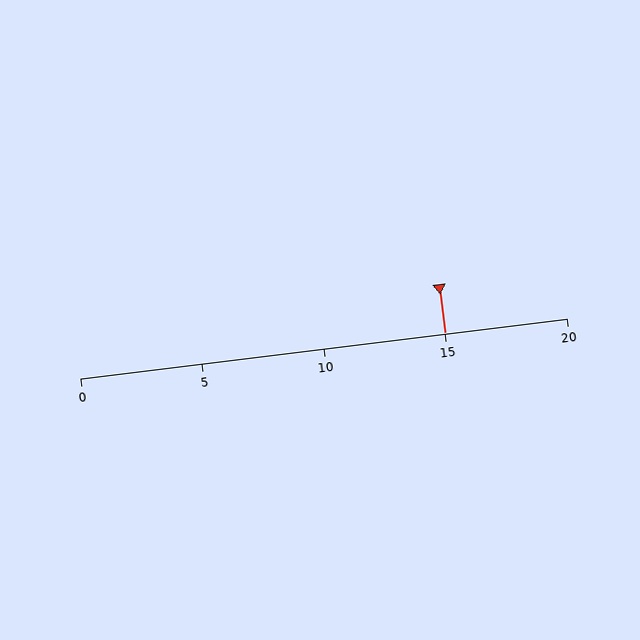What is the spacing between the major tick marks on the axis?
The major ticks are spaced 5 apart.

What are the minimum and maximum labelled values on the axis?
The axis runs from 0 to 20.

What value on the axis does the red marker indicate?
The marker indicates approximately 15.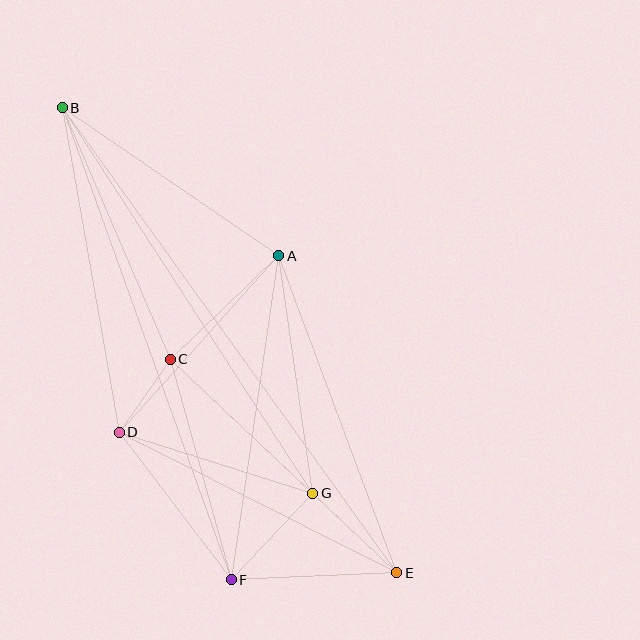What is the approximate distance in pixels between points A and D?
The distance between A and D is approximately 238 pixels.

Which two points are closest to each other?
Points C and D are closest to each other.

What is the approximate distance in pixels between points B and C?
The distance between B and C is approximately 274 pixels.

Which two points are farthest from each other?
Points B and E are farthest from each other.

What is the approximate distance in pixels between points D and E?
The distance between D and E is approximately 311 pixels.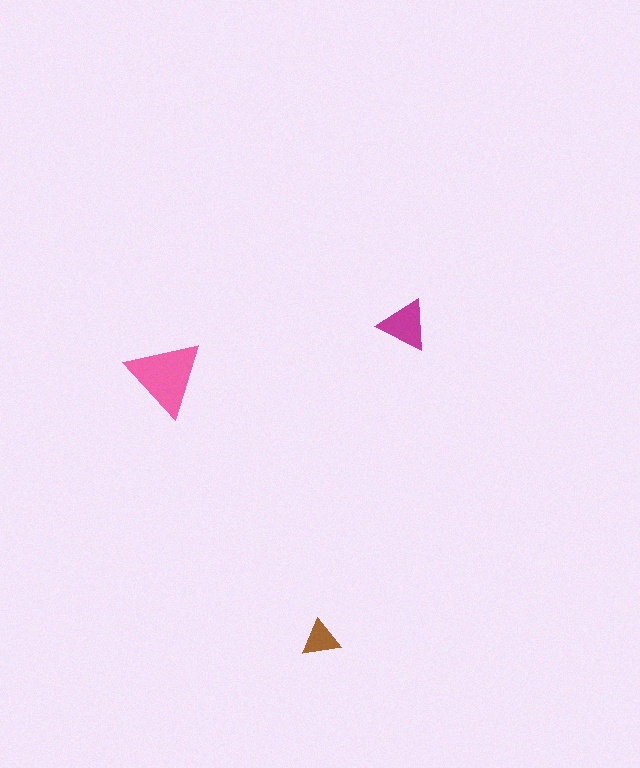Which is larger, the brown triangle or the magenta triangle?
The magenta one.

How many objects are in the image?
There are 3 objects in the image.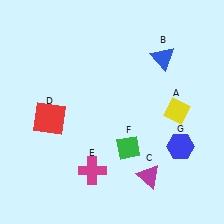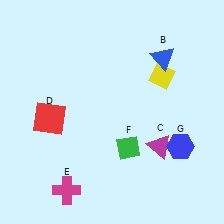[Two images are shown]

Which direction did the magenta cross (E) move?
The magenta cross (E) moved left.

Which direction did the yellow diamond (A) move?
The yellow diamond (A) moved up.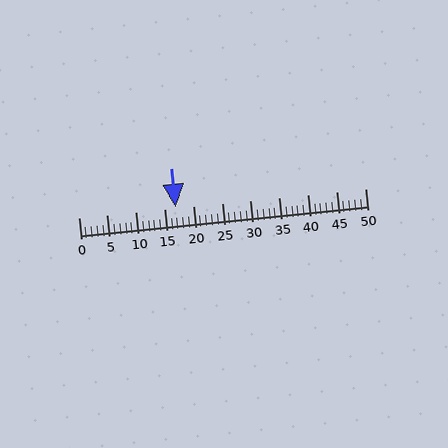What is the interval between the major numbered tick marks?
The major tick marks are spaced 5 units apart.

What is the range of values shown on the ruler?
The ruler shows values from 0 to 50.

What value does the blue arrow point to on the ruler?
The blue arrow points to approximately 17.